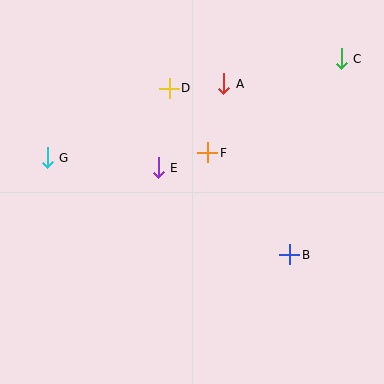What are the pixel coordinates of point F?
Point F is at (208, 153).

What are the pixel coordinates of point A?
Point A is at (224, 84).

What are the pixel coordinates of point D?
Point D is at (169, 88).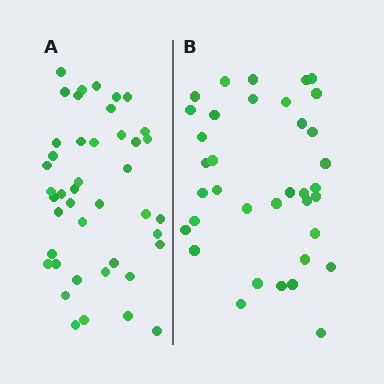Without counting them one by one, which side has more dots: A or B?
Region A (the left region) has more dots.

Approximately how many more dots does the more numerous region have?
Region A has roughly 8 or so more dots than region B.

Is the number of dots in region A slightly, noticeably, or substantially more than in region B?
Region A has only slightly more — the two regions are fairly close. The ratio is roughly 1.2 to 1.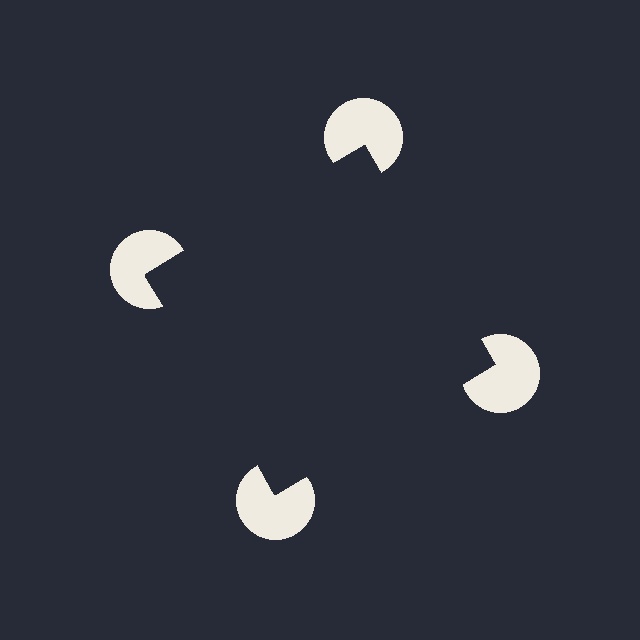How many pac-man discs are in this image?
There are 4 — one at each vertex of the illusory square.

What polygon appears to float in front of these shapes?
An illusory square — its edges are inferred from the aligned wedge cuts in the pac-man discs, not physically drawn.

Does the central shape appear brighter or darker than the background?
It typically appears slightly darker than the background, even though no actual brightness change is drawn.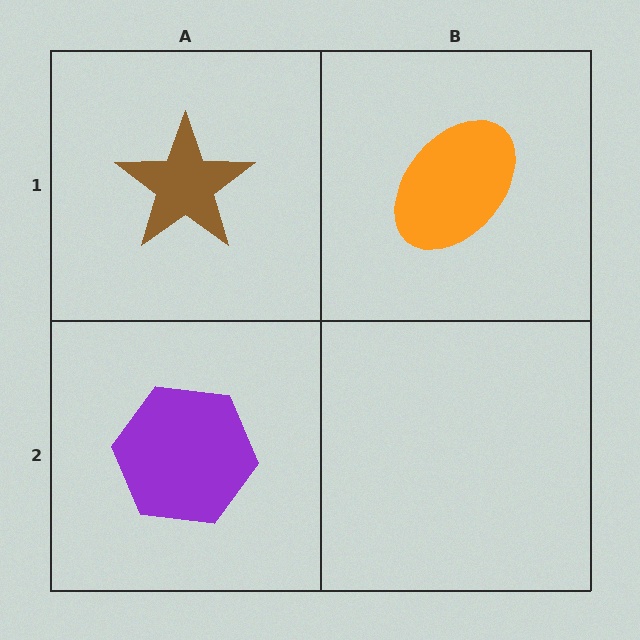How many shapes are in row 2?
1 shape.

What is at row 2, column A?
A purple hexagon.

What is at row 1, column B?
An orange ellipse.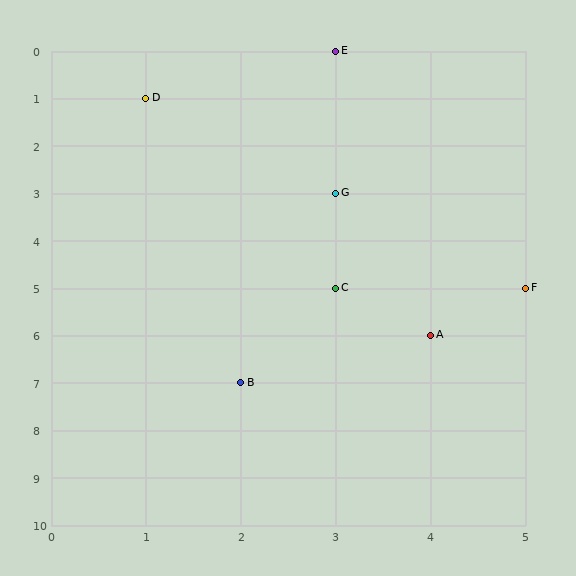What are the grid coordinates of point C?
Point C is at grid coordinates (3, 5).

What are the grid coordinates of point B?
Point B is at grid coordinates (2, 7).